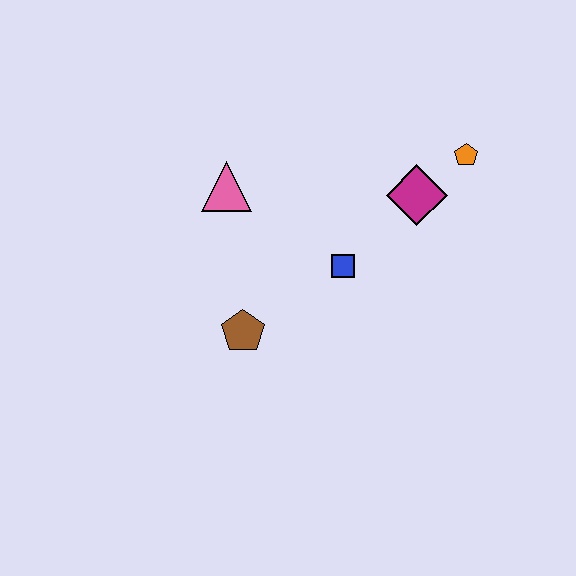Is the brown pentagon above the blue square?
No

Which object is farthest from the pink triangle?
The orange pentagon is farthest from the pink triangle.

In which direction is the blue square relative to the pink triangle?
The blue square is to the right of the pink triangle.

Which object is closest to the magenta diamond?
The orange pentagon is closest to the magenta diamond.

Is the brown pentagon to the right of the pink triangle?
Yes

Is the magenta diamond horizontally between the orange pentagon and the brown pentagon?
Yes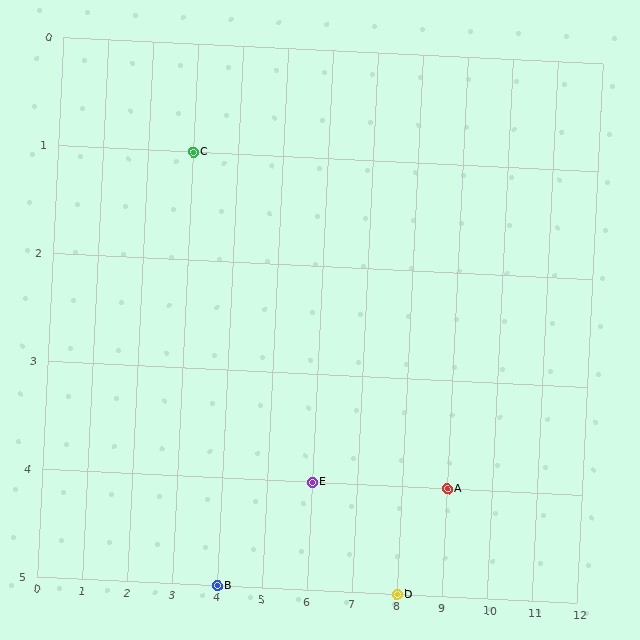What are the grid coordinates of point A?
Point A is at grid coordinates (9, 4).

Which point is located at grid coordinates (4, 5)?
Point B is at (4, 5).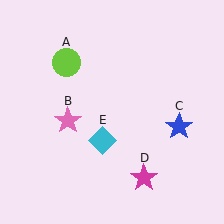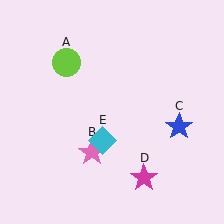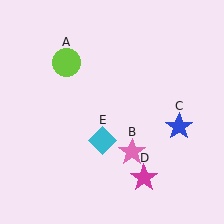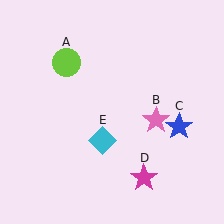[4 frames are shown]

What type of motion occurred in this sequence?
The pink star (object B) rotated counterclockwise around the center of the scene.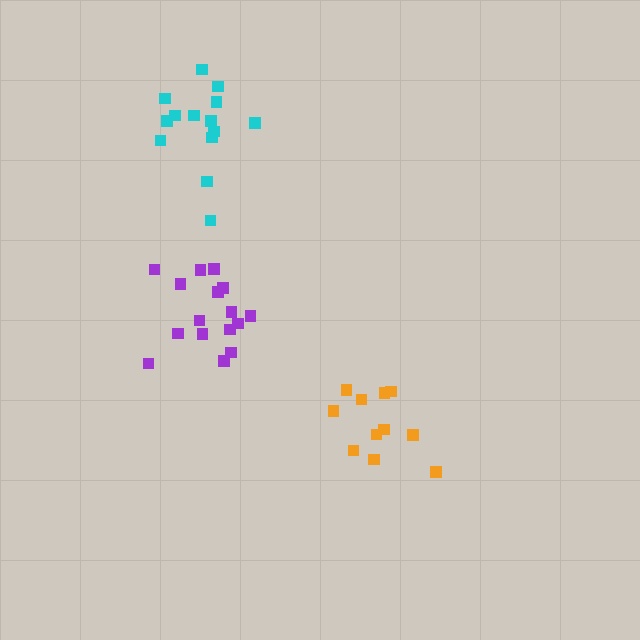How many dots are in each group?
Group 1: 11 dots, Group 2: 14 dots, Group 3: 16 dots (41 total).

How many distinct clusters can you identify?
There are 3 distinct clusters.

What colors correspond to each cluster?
The clusters are colored: orange, cyan, purple.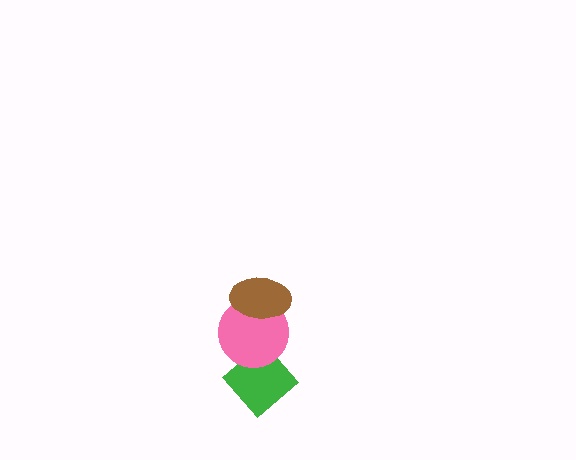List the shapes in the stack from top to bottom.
From top to bottom: the brown ellipse, the pink circle, the green diamond.